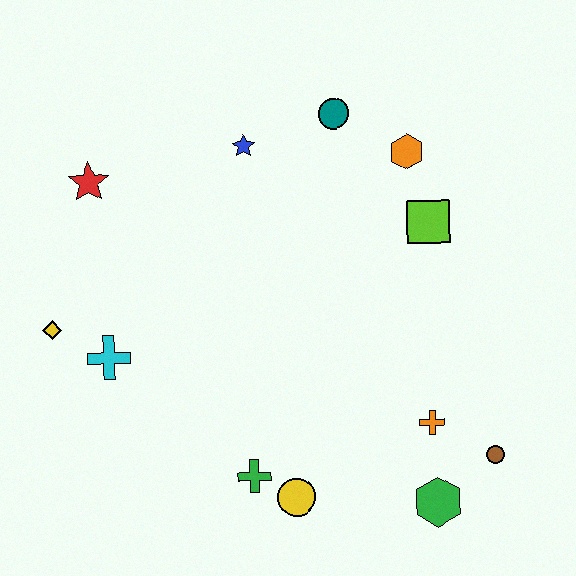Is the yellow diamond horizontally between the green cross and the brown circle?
No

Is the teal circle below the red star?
No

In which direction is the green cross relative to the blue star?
The green cross is below the blue star.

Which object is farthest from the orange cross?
The red star is farthest from the orange cross.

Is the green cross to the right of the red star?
Yes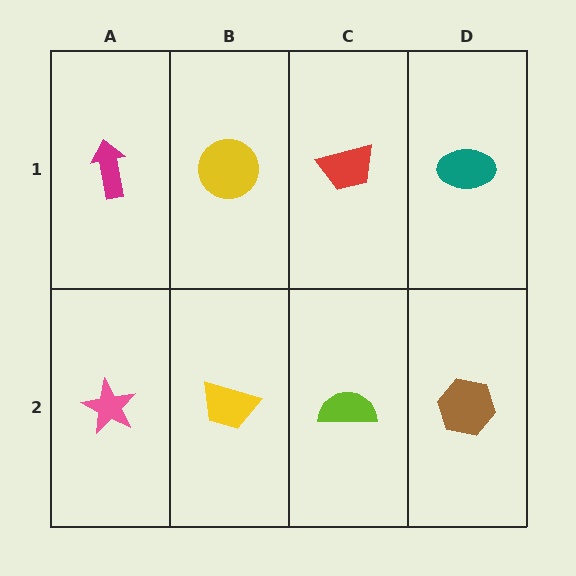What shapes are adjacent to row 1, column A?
A pink star (row 2, column A), a yellow circle (row 1, column B).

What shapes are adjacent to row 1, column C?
A lime semicircle (row 2, column C), a yellow circle (row 1, column B), a teal ellipse (row 1, column D).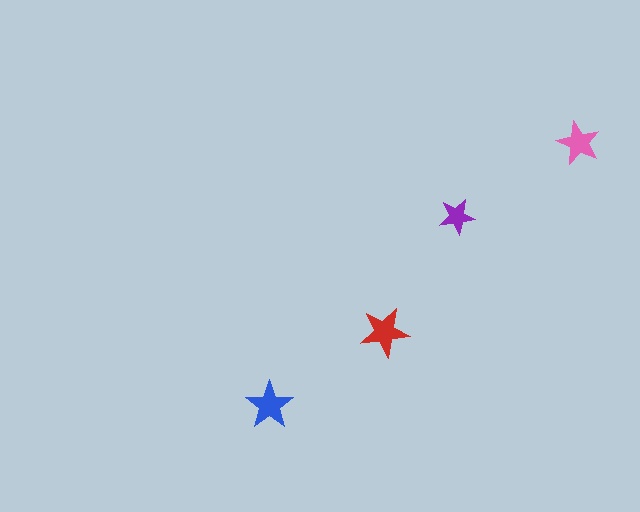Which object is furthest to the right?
The pink star is rightmost.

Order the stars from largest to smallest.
the red one, the blue one, the pink one, the purple one.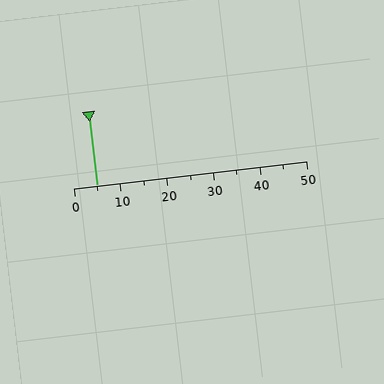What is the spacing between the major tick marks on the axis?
The major ticks are spaced 10 apart.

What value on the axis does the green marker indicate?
The marker indicates approximately 5.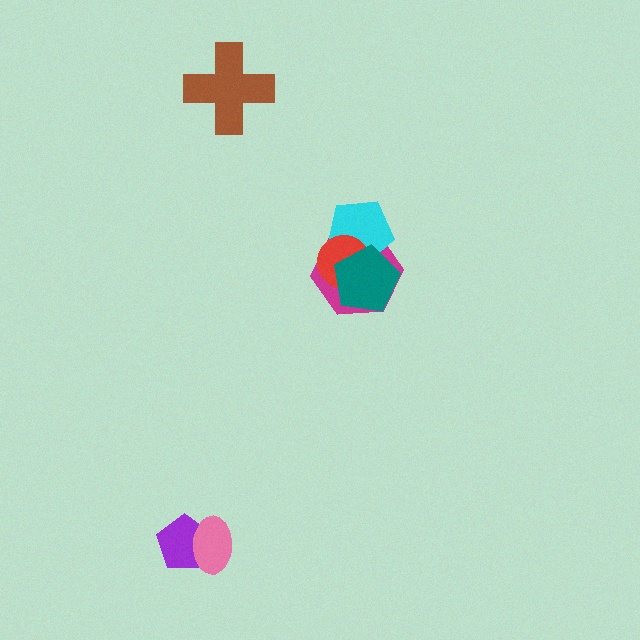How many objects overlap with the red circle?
3 objects overlap with the red circle.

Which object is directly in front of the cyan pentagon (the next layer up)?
The red circle is directly in front of the cyan pentagon.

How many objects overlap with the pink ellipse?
1 object overlaps with the pink ellipse.